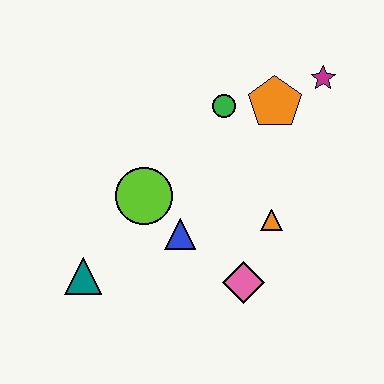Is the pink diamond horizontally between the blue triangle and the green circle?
No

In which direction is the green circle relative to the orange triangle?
The green circle is above the orange triangle.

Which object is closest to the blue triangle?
The lime circle is closest to the blue triangle.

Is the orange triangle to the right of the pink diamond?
Yes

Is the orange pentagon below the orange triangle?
No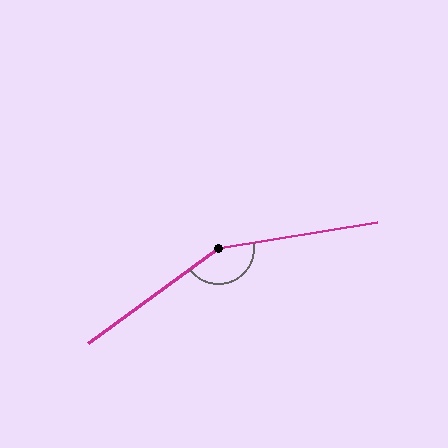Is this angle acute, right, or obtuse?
It is obtuse.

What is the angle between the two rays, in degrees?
Approximately 153 degrees.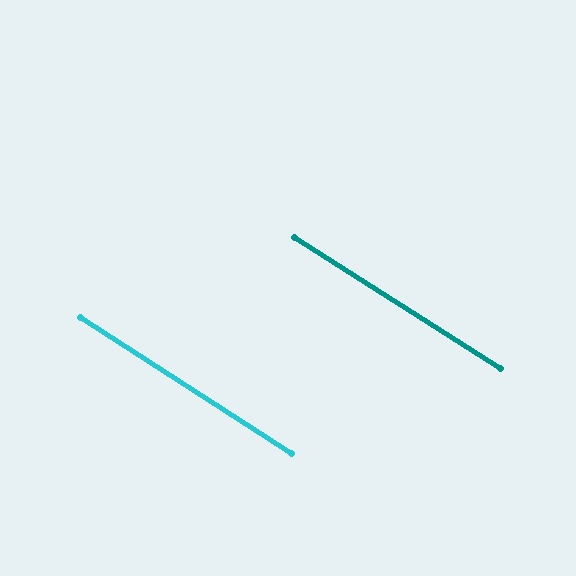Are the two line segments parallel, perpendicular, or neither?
Parallel — their directions differ by only 0.3°.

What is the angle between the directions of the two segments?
Approximately 0 degrees.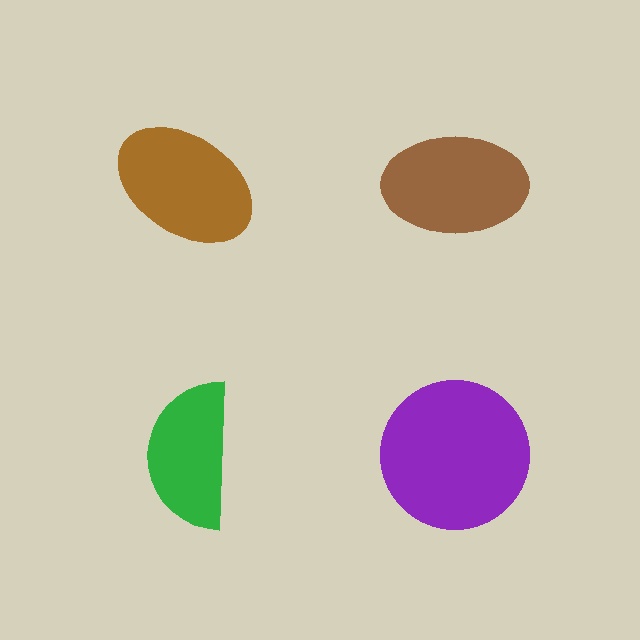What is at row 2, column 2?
A purple circle.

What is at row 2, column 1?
A green semicircle.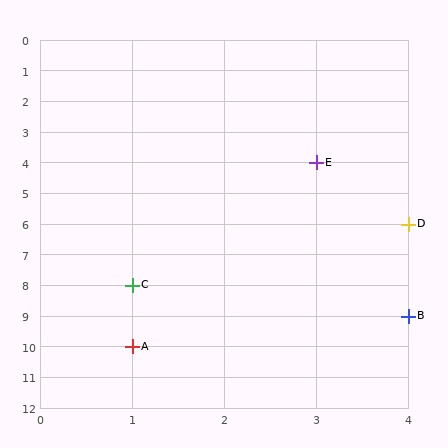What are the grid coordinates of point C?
Point C is at grid coordinates (1, 8).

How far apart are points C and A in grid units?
Points C and A are 2 rows apart.